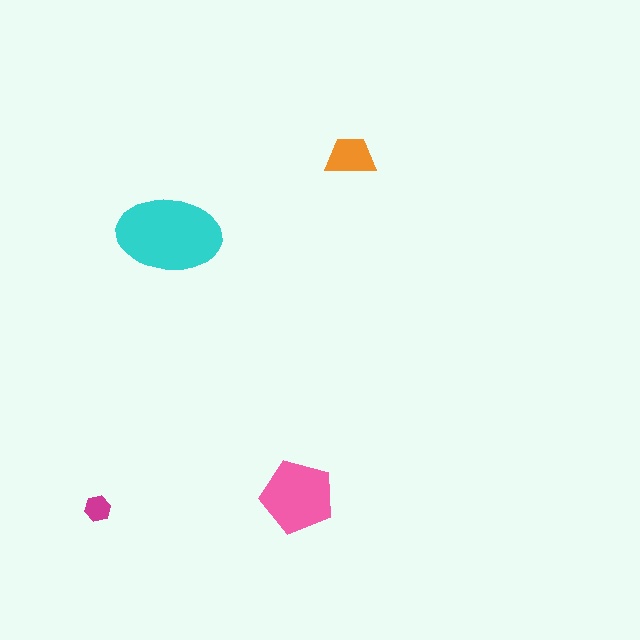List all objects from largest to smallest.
The cyan ellipse, the pink pentagon, the orange trapezoid, the magenta hexagon.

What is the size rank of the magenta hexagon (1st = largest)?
4th.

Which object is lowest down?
The magenta hexagon is bottommost.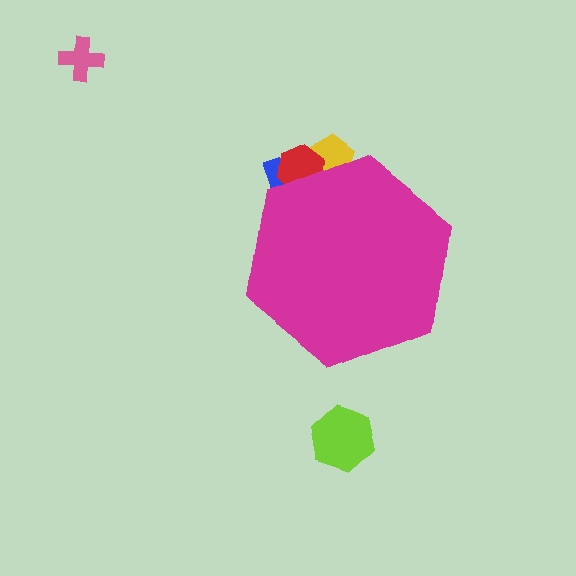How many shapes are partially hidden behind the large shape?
3 shapes are partially hidden.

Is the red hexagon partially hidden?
Yes, the red hexagon is partially hidden behind the magenta hexagon.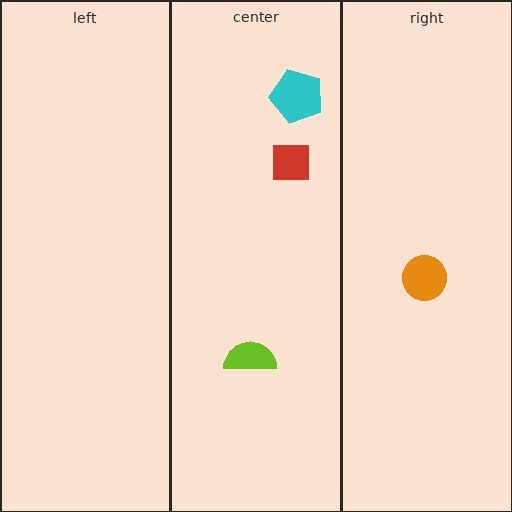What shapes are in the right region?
The orange circle.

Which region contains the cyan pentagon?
The center region.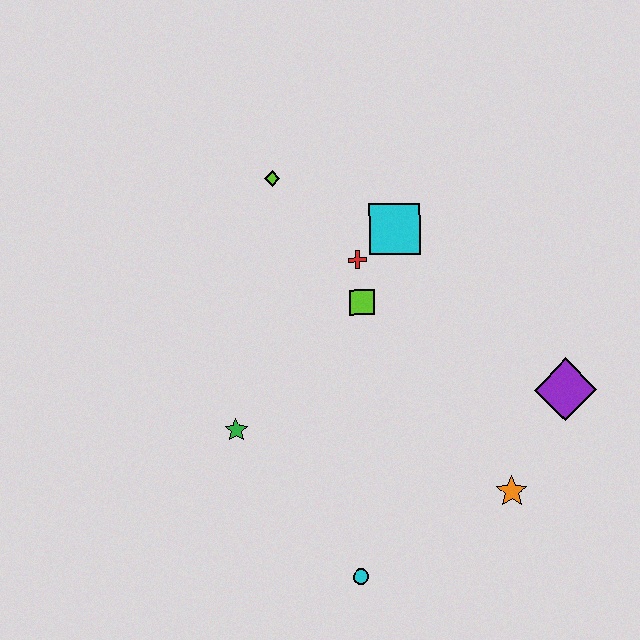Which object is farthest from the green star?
The purple diamond is farthest from the green star.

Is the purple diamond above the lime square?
No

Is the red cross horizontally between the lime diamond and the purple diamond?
Yes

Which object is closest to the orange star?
The purple diamond is closest to the orange star.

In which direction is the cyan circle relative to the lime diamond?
The cyan circle is below the lime diamond.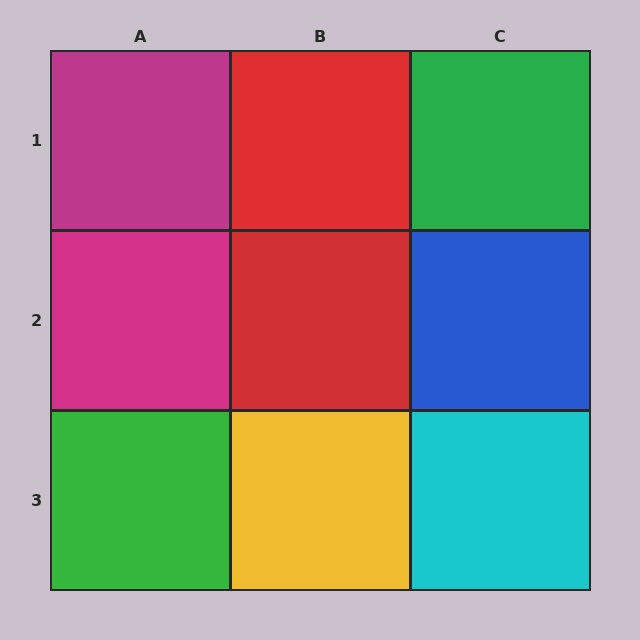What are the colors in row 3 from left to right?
Green, yellow, cyan.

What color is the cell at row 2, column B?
Red.